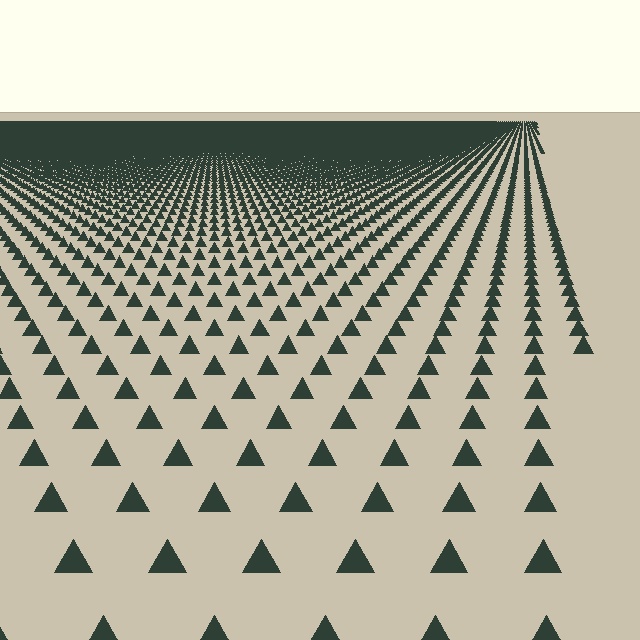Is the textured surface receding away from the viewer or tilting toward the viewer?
The surface is receding away from the viewer. Texture elements get smaller and denser toward the top.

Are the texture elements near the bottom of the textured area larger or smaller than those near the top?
Larger. Near the bottom, elements are closer to the viewer and appear at a bigger on-screen size.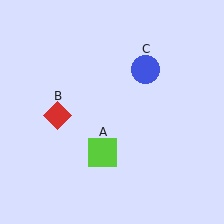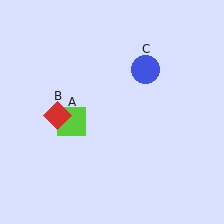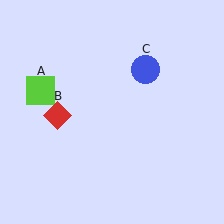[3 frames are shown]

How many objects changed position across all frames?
1 object changed position: lime square (object A).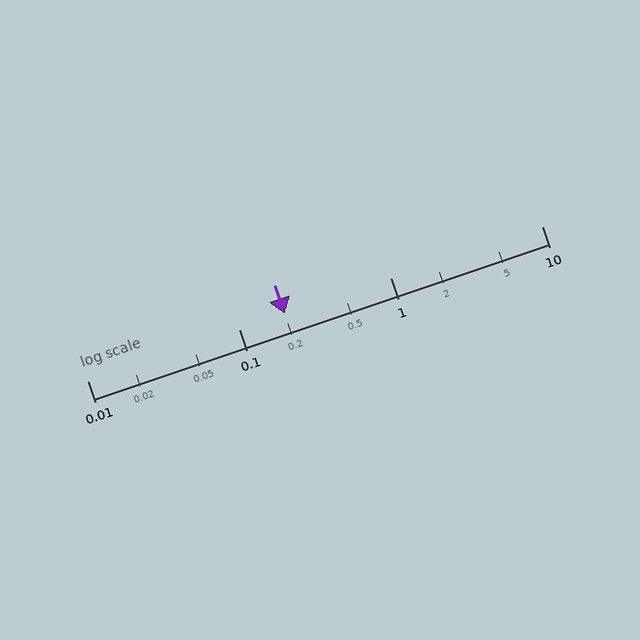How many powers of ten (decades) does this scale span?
The scale spans 3 decades, from 0.01 to 10.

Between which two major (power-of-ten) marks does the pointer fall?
The pointer is between 0.1 and 1.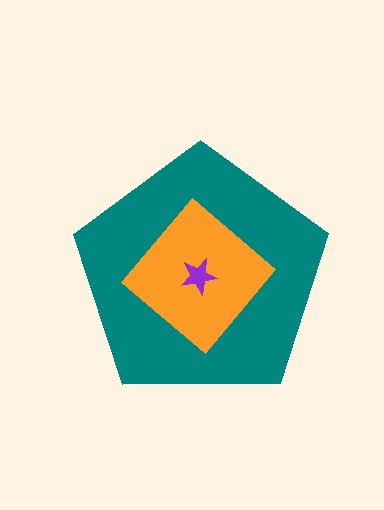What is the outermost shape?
The teal pentagon.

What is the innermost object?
The purple star.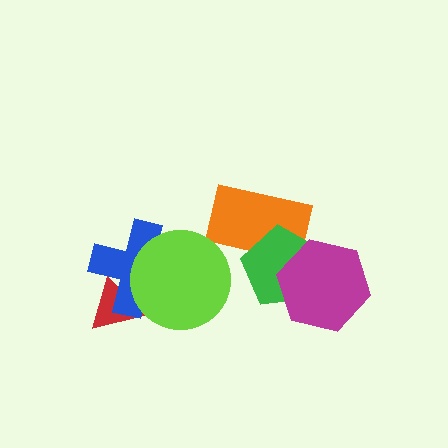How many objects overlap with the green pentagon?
2 objects overlap with the green pentagon.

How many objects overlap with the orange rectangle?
1 object overlaps with the orange rectangle.